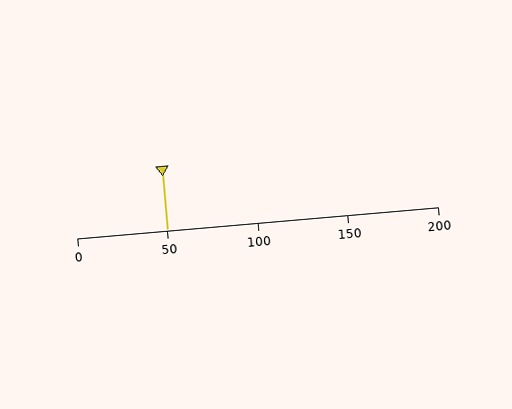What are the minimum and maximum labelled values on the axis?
The axis runs from 0 to 200.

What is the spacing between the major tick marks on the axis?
The major ticks are spaced 50 apart.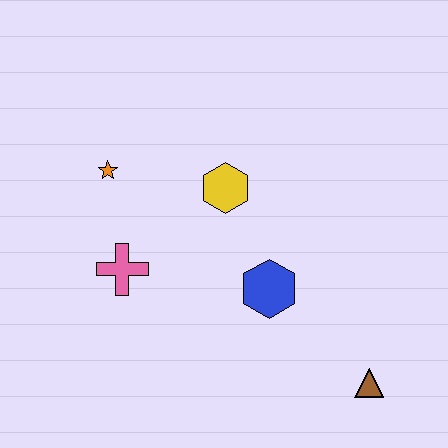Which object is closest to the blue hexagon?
The yellow hexagon is closest to the blue hexagon.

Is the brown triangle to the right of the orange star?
Yes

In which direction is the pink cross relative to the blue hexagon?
The pink cross is to the left of the blue hexagon.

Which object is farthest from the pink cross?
The brown triangle is farthest from the pink cross.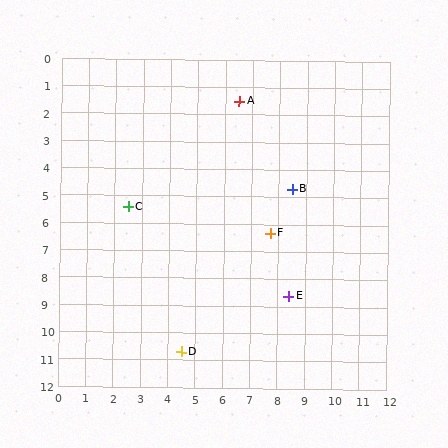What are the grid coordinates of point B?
Point B is at approximately (8.5, 4.7).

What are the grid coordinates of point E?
Point E is at approximately (8.4, 8.6).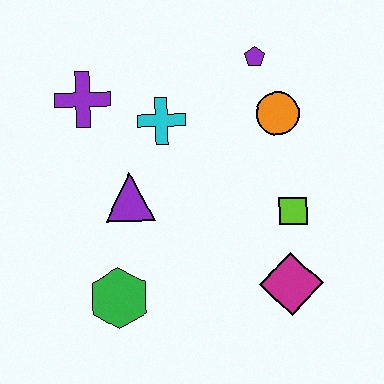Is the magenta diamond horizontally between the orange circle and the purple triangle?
No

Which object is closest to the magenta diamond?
The lime square is closest to the magenta diamond.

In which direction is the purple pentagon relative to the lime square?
The purple pentagon is above the lime square.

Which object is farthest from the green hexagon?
The purple pentagon is farthest from the green hexagon.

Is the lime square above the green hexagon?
Yes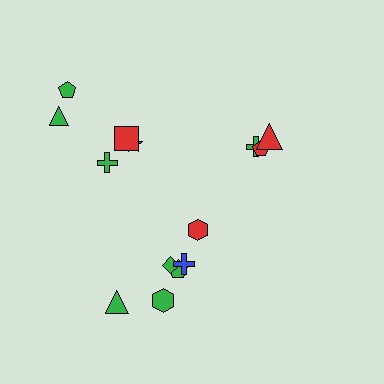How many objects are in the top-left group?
There are 5 objects.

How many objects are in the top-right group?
There are 3 objects.